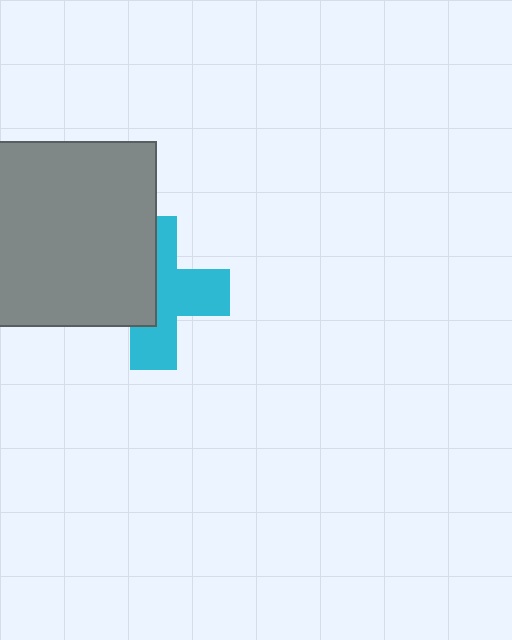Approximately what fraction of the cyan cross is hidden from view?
Roughly 46% of the cyan cross is hidden behind the gray square.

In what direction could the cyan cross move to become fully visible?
The cyan cross could move right. That would shift it out from behind the gray square entirely.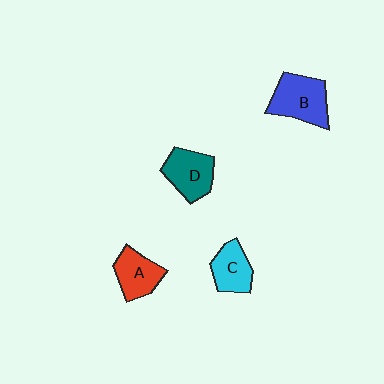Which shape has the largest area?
Shape B (blue).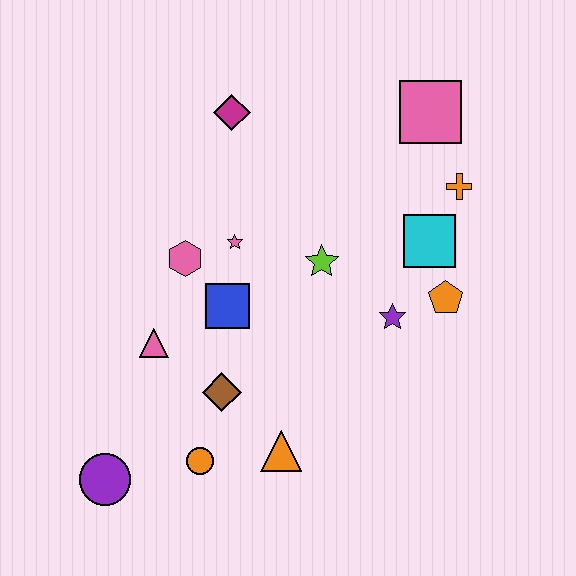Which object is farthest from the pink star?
The purple circle is farthest from the pink star.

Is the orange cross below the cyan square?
No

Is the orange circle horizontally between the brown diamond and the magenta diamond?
No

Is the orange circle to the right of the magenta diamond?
No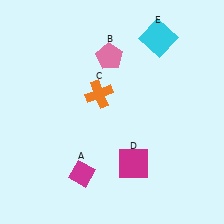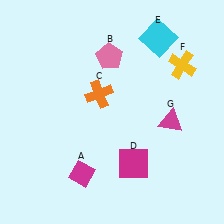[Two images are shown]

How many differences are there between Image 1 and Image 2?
There are 2 differences between the two images.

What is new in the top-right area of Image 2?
A yellow cross (F) was added in the top-right area of Image 2.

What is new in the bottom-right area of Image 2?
A magenta triangle (G) was added in the bottom-right area of Image 2.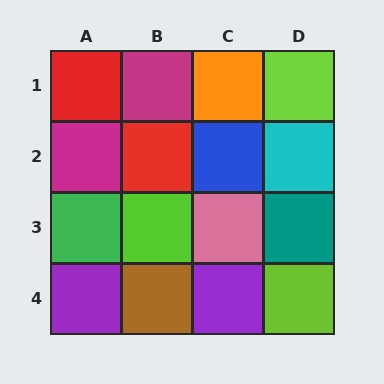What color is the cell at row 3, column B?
Lime.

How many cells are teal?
1 cell is teal.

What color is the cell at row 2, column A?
Magenta.